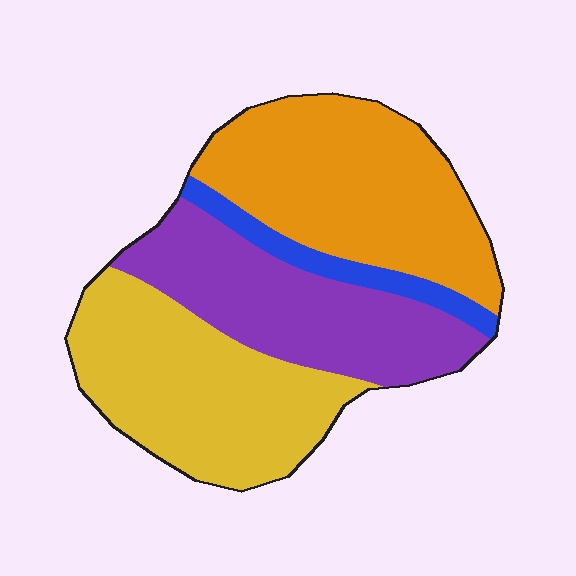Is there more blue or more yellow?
Yellow.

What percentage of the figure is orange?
Orange covers about 35% of the figure.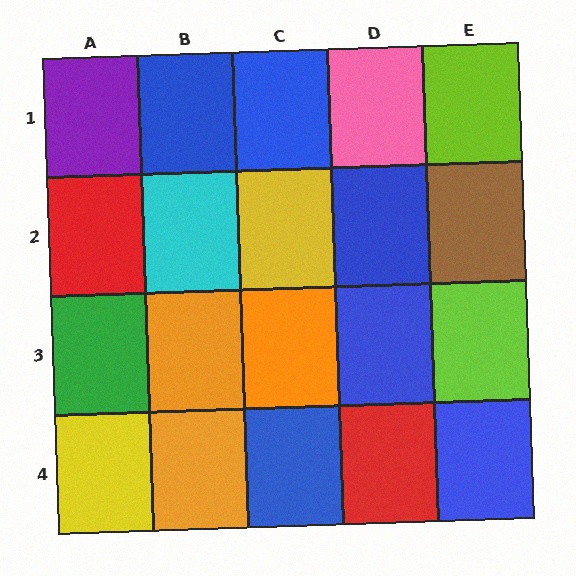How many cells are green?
1 cell is green.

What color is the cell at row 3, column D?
Blue.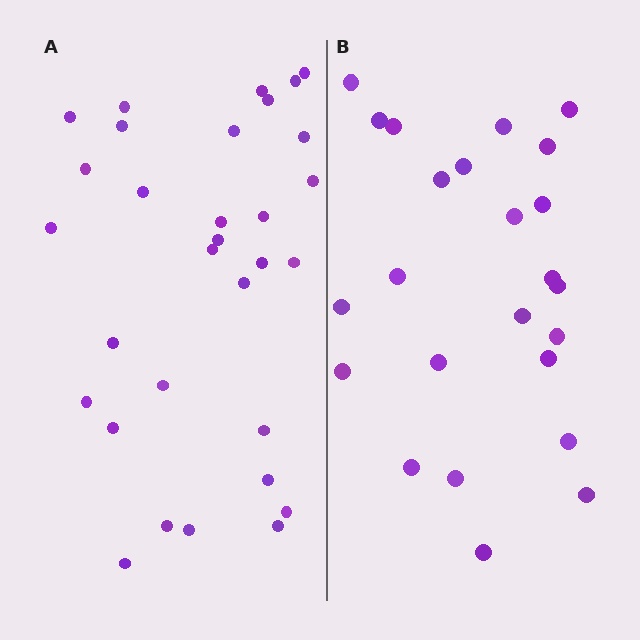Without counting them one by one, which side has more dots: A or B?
Region A (the left region) has more dots.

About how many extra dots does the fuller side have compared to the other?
Region A has roughly 8 or so more dots than region B.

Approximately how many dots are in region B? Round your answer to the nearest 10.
About 20 dots. (The exact count is 24, which rounds to 20.)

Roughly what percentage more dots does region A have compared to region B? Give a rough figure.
About 30% more.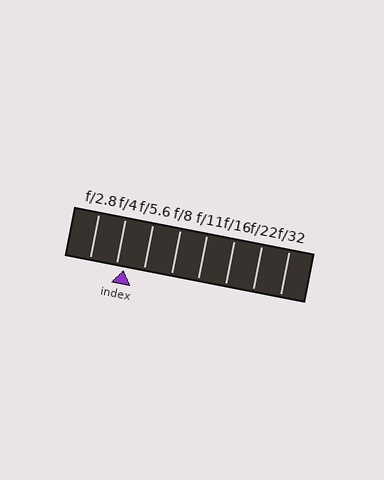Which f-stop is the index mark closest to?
The index mark is closest to f/4.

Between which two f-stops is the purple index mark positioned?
The index mark is between f/4 and f/5.6.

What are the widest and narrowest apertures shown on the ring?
The widest aperture shown is f/2.8 and the narrowest is f/32.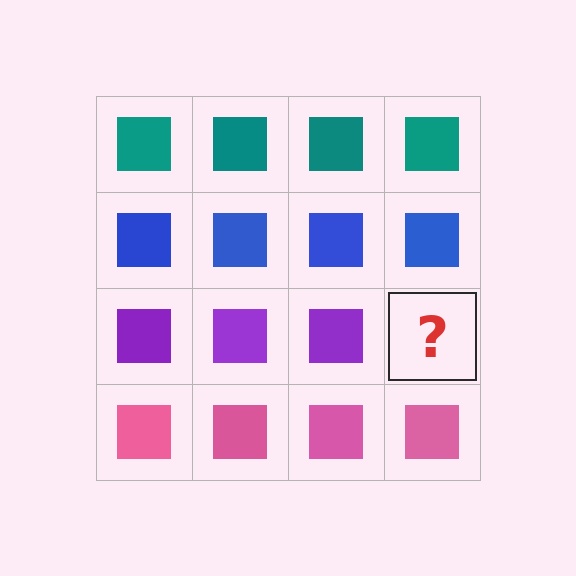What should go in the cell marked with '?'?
The missing cell should contain a purple square.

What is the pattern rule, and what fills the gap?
The rule is that each row has a consistent color. The gap should be filled with a purple square.